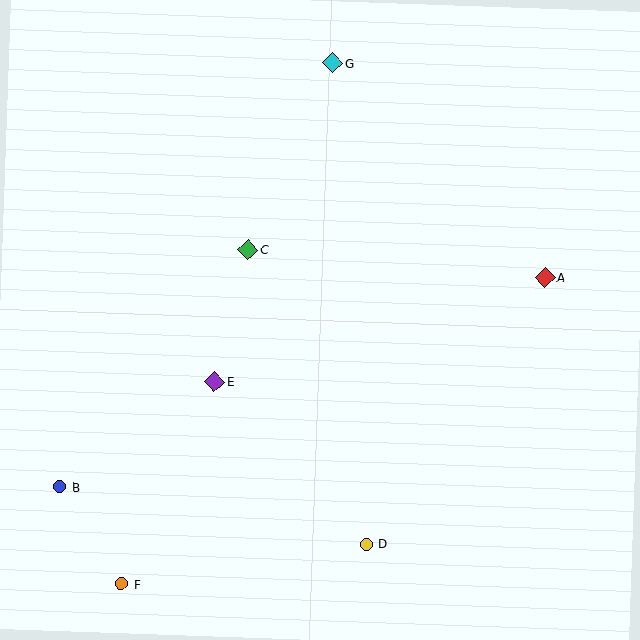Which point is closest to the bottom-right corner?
Point D is closest to the bottom-right corner.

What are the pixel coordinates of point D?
Point D is at (366, 544).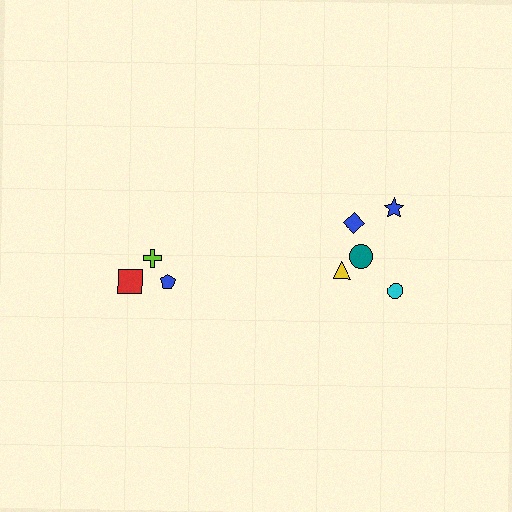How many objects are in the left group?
There are 3 objects.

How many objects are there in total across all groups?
There are 8 objects.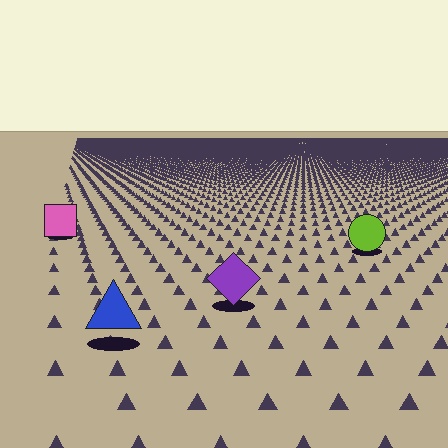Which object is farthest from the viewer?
The pink square is farthest from the viewer. It appears smaller and the ground texture around it is denser.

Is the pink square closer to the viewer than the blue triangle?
No. The blue triangle is closer — you can tell from the texture gradient: the ground texture is coarser near it.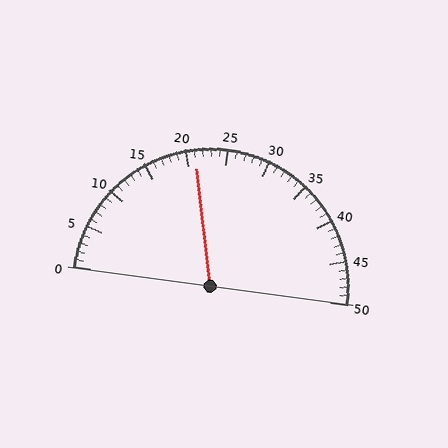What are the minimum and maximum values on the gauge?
The gauge ranges from 0 to 50.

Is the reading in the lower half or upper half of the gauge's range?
The reading is in the lower half of the range (0 to 50).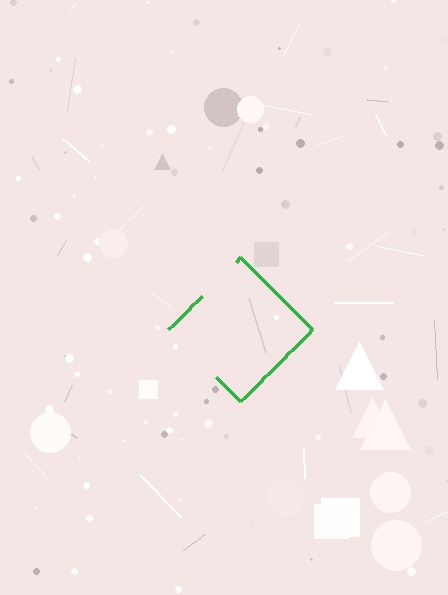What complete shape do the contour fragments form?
The contour fragments form a diamond.